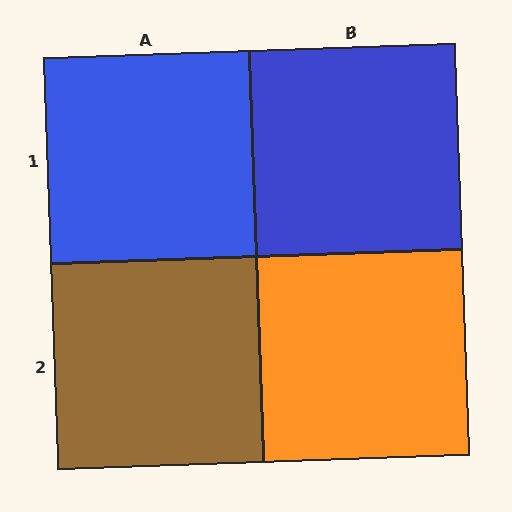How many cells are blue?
2 cells are blue.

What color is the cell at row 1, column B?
Blue.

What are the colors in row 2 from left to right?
Brown, orange.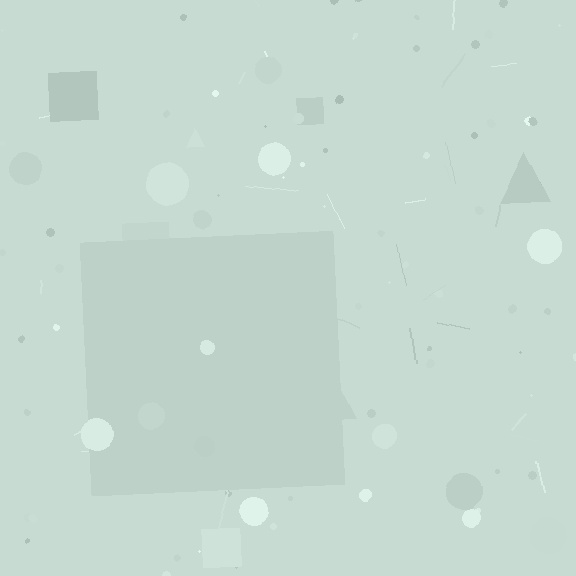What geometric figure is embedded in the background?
A square is embedded in the background.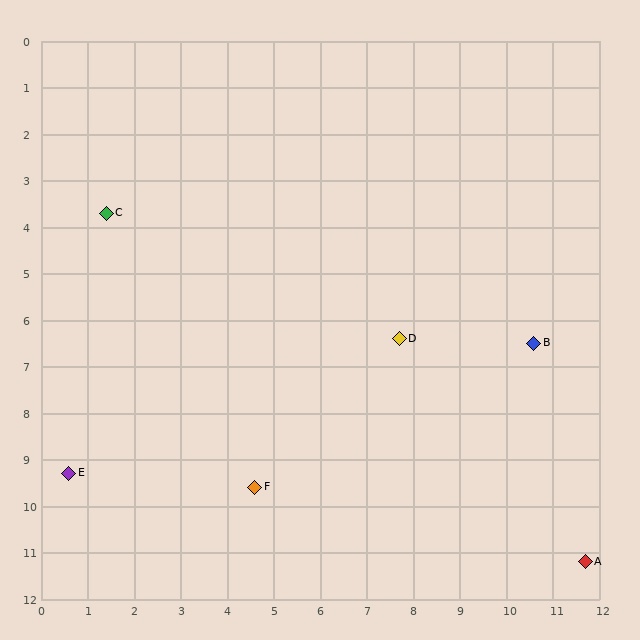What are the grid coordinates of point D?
Point D is at approximately (7.7, 6.4).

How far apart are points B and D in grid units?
Points B and D are about 2.9 grid units apart.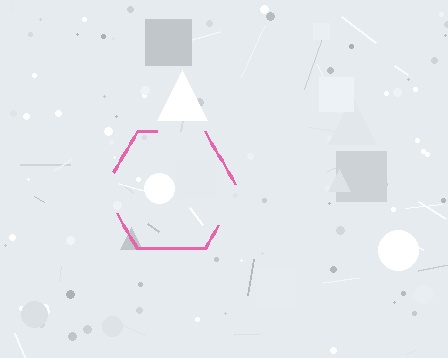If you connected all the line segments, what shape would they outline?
They would outline a hexagon.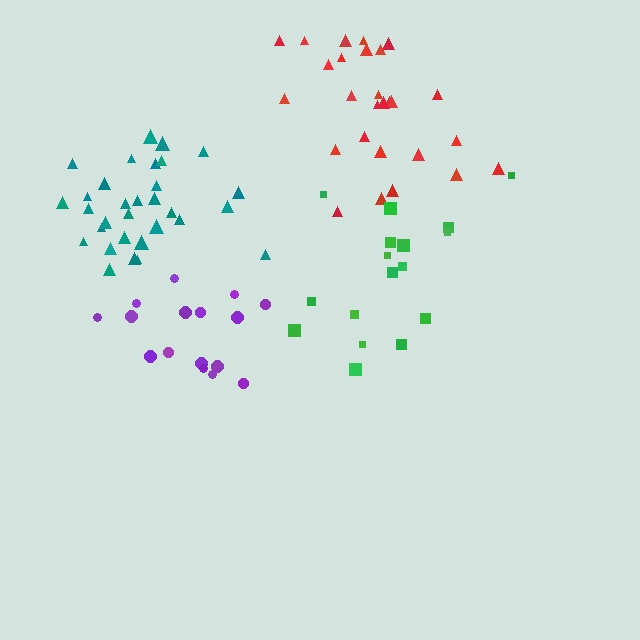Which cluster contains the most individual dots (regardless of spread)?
Teal (31).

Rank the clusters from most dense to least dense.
teal, purple, red, green.